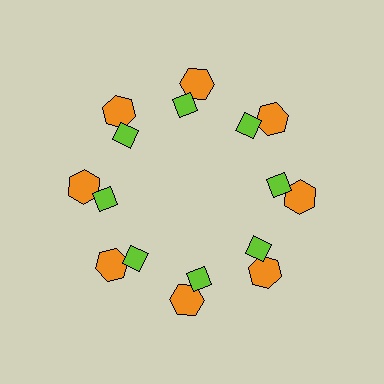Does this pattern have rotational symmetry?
Yes, this pattern has 8-fold rotational symmetry. It looks the same after rotating 45 degrees around the center.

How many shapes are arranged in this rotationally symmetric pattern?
There are 16 shapes, arranged in 8 groups of 2.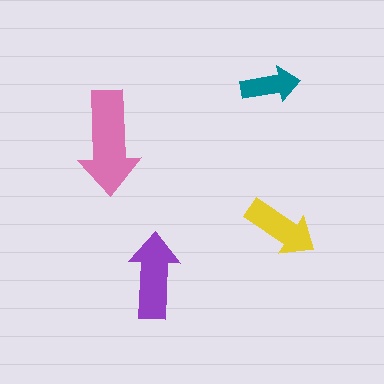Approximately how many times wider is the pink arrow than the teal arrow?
About 2 times wider.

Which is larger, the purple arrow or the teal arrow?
The purple one.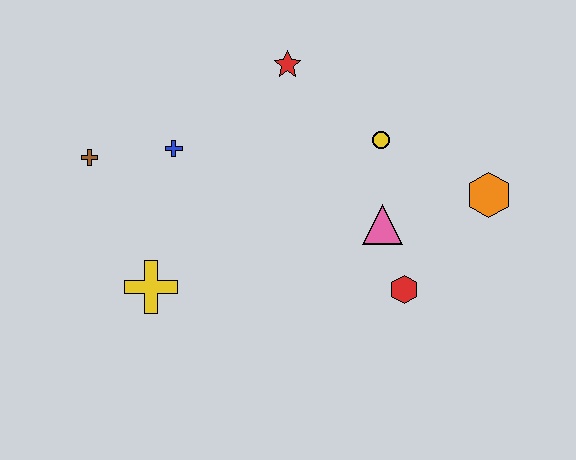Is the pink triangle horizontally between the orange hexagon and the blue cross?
Yes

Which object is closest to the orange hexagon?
The pink triangle is closest to the orange hexagon.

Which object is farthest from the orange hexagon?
The brown cross is farthest from the orange hexagon.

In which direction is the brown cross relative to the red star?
The brown cross is to the left of the red star.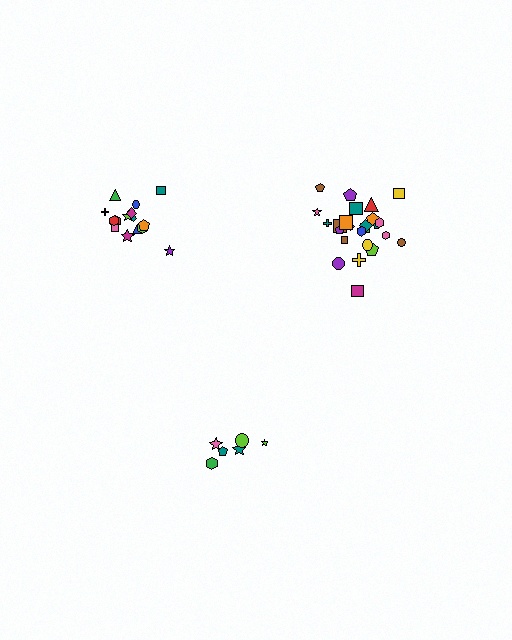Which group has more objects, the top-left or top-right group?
The top-right group.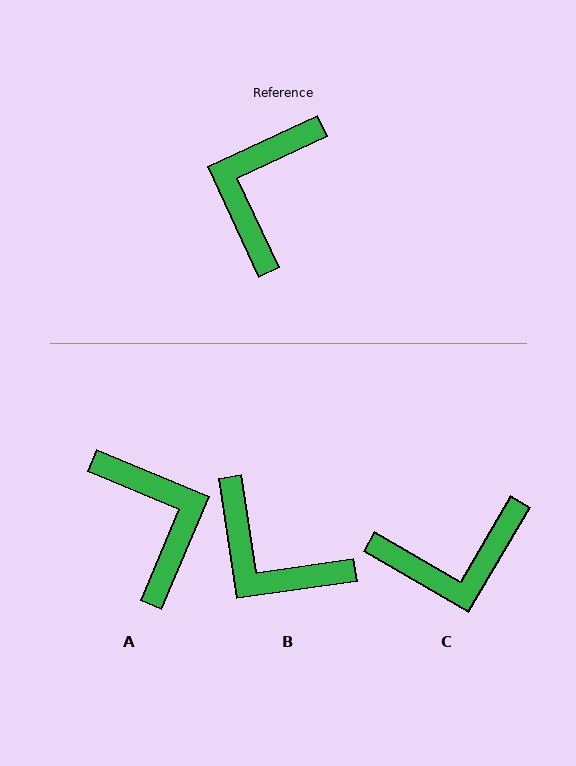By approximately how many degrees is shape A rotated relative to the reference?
Approximately 138 degrees clockwise.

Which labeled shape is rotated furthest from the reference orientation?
A, about 138 degrees away.